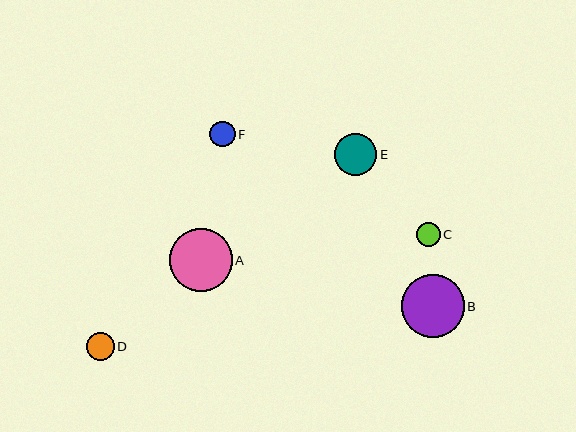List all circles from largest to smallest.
From largest to smallest: A, B, E, D, F, C.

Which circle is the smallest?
Circle C is the smallest with a size of approximately 24 pixels.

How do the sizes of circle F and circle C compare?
Circle F and circle C are approximately the same size.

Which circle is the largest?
Circle A is the largest with a size of approximately 63 pixels.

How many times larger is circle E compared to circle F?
Circle E is approximately 1.7 times the size of circle F.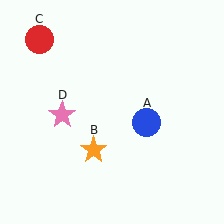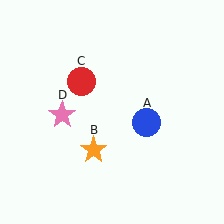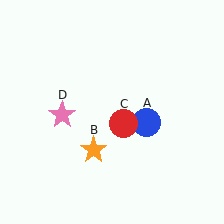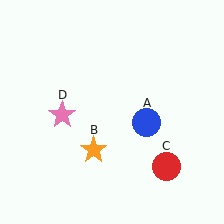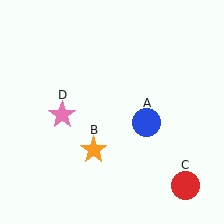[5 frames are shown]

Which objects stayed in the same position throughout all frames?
Blue circle (object A) and orange star (object B) and pink star (object D) remained stationary.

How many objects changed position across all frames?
1 object changed position: red circle (object C).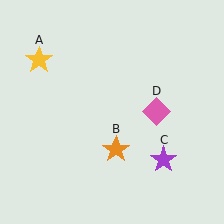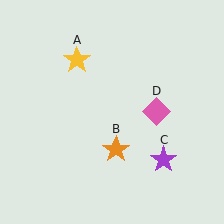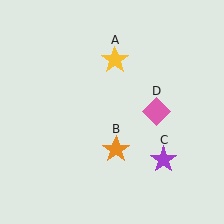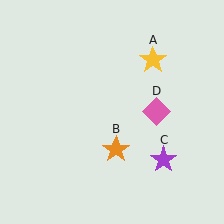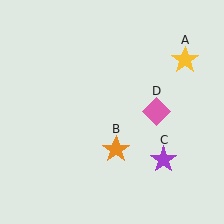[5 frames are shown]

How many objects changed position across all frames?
1 object changed position: yellow star (object A).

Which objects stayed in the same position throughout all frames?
Orange star (object B) and purple star (object C) and pink diamond (object D) remained stationary.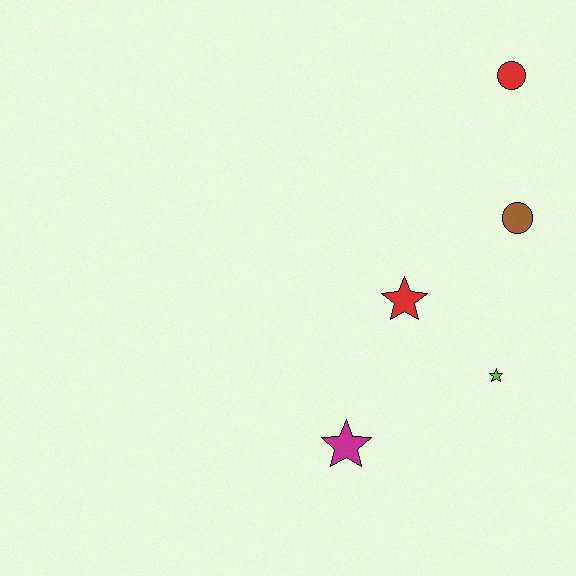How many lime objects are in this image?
There is 1 lime object.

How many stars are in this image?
There are 3 stars.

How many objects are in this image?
There are 5 objects.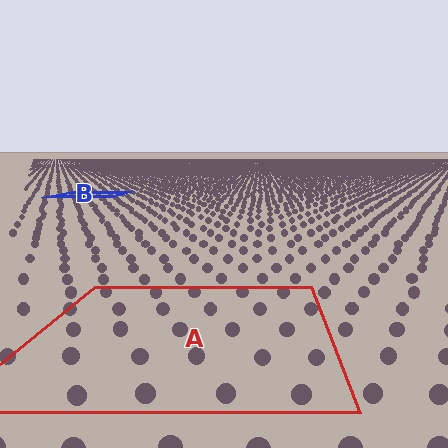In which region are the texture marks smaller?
The texture marks are smaller in region B, because it is farther away.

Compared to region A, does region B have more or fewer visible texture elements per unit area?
Region B has more texture elements per unit area — they are packed more densely because it is farther away.